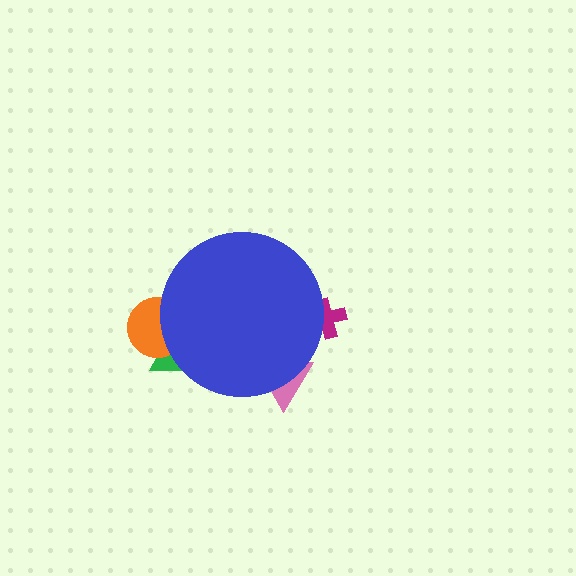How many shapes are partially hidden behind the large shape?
4 shapes are partially hidden.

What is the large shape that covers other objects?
A blue circle.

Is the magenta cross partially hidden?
Yes, the magenta cross is partially hidden behind the blue circle.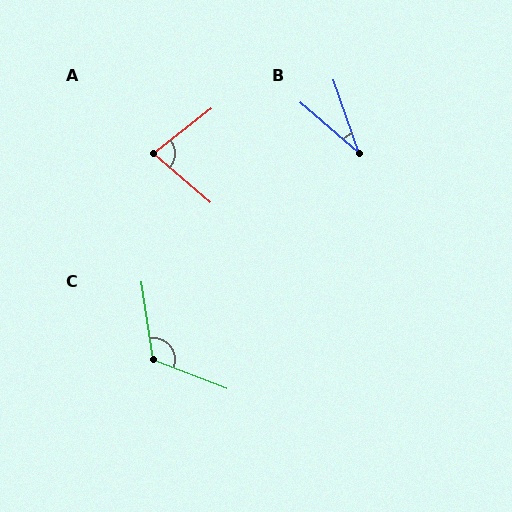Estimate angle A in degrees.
Approximately 78 degrees.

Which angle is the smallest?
B, at approximately 30 degrees.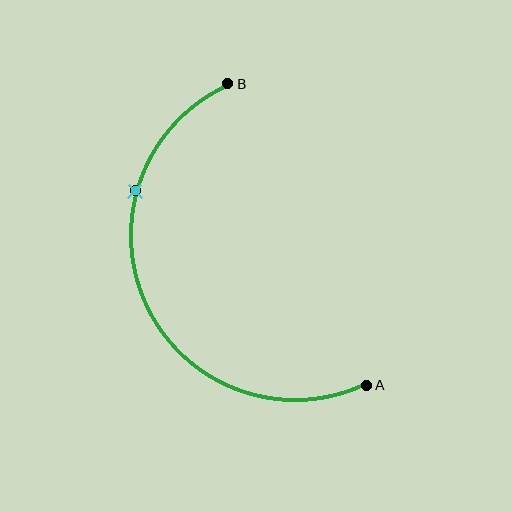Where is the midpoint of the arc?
The arc midpoint is the point on the curve farthest from the straight line joining A and B. It sits to the left of that line.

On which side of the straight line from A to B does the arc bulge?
The arc bulges to the left of the straight line connecting A and B.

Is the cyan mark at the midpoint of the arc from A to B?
No. The cyan mark lies on the arc but is closer to endpoint B. The arc midpoint would be at the point on the curve equidistant along the arc from both A and B.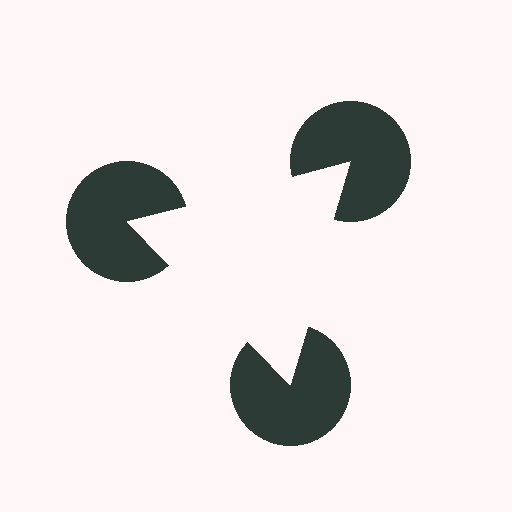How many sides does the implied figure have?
3 sides.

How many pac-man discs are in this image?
There are 3 — one at each vertex of the illusory triangle.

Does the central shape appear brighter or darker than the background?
It typically appears slightly brighter than the background, even though no actual brightness change is drawn.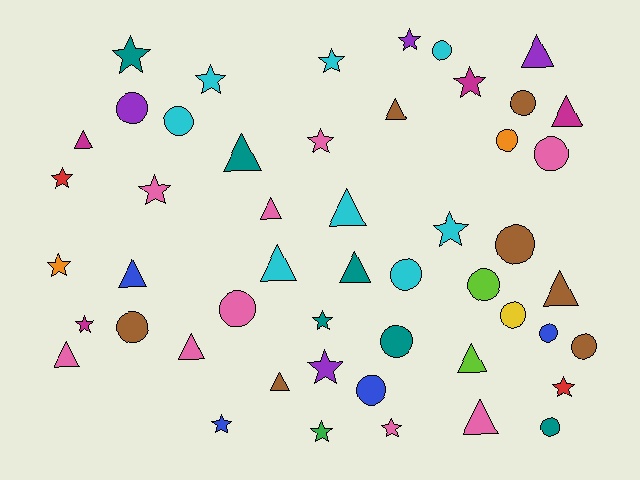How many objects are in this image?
There are 50 objects.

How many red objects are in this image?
There are 2 red objects.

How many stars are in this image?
There are 17 stars.